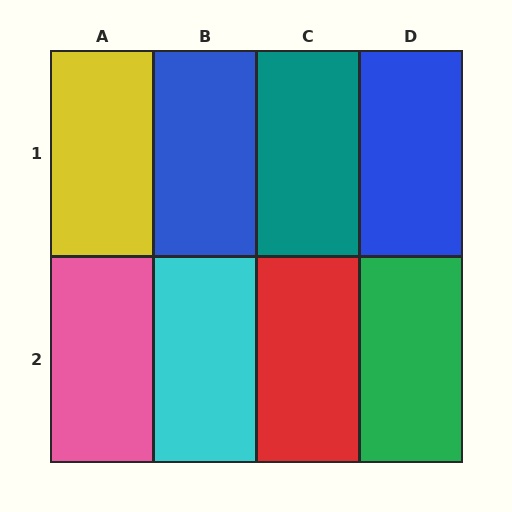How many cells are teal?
1 cell is teal.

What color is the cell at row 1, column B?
Blue.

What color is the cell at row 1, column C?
Teal.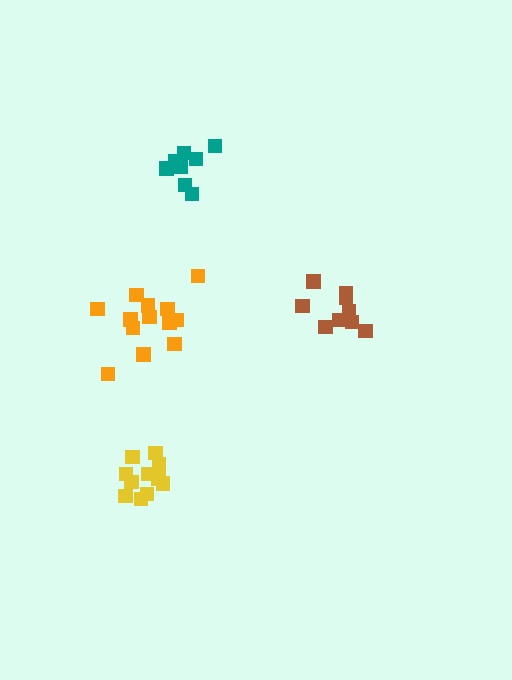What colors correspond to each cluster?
The clusters are colored: teal, yellow, orange, brown.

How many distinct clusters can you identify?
There are 4 distinct clusters.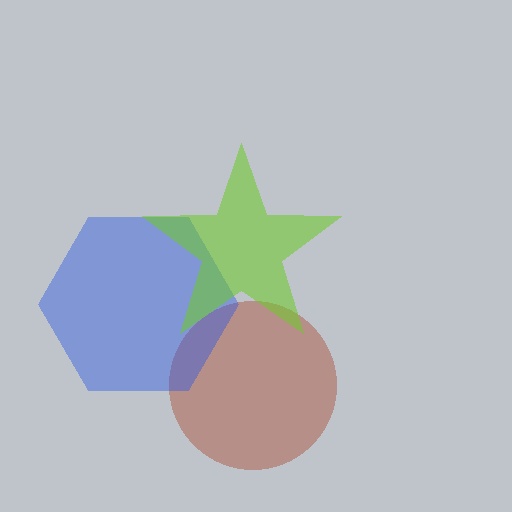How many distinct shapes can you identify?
There are 3 distinct shapes: a brown circle, a blue hexagon, a lime star.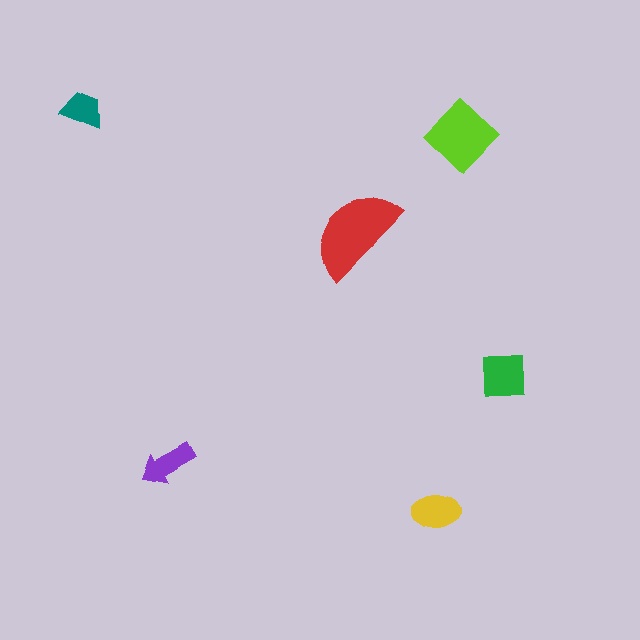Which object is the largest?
The red semicircle.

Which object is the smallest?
The teal trapezoid.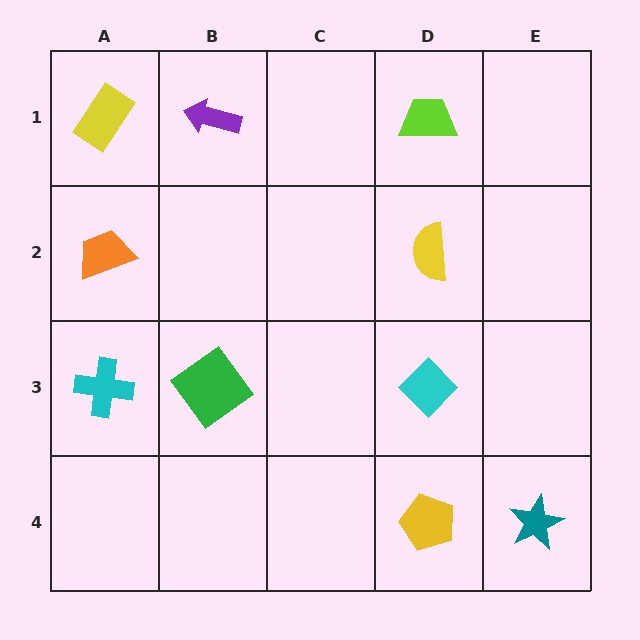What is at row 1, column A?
A yellow rectangle.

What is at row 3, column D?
A cyan diamond.